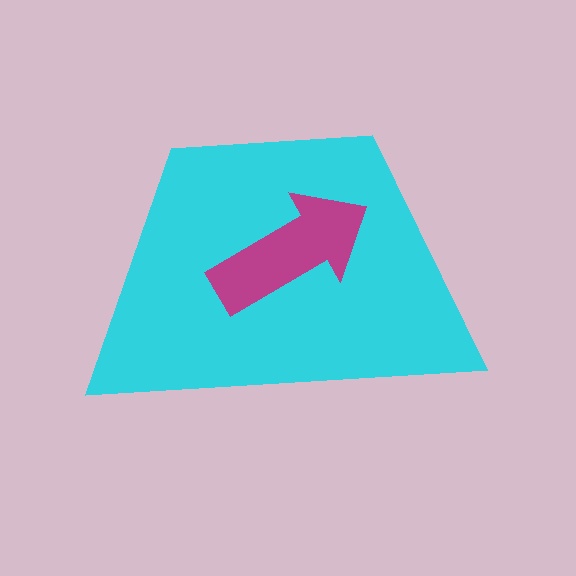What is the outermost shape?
The cyan trapezoid.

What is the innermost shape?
The magenta arrow.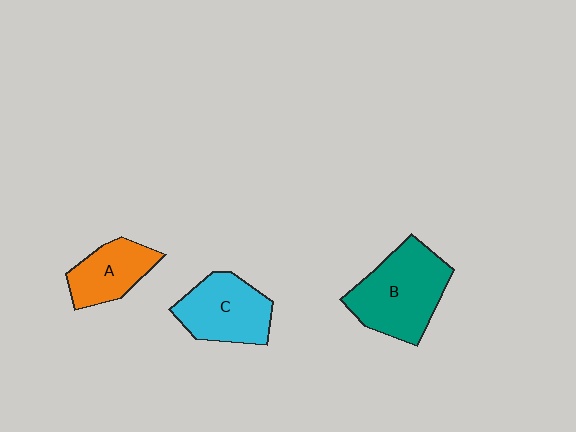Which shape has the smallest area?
Shape A (orange).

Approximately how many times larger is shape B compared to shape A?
Approximately 1.7 times.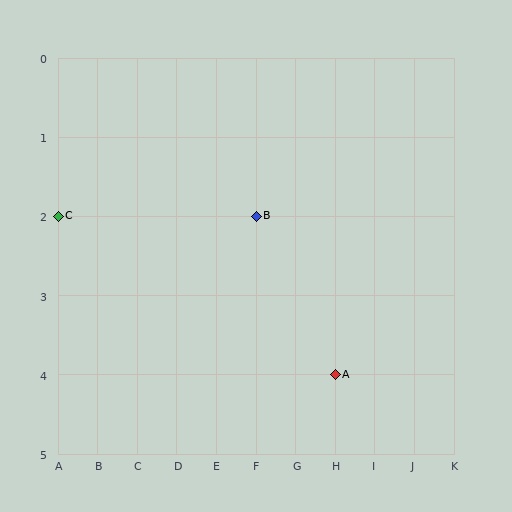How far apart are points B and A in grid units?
Points B and A are 2 columns and 2 rows apart (about 2.8 grid units diagonally).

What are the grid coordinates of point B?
Point B is at grid coordinates (F, 2).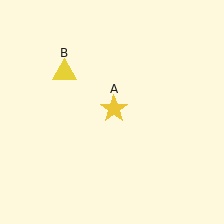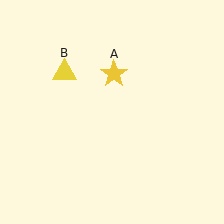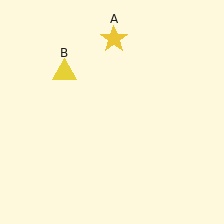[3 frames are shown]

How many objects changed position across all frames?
1 object changed position: yellow star (object A).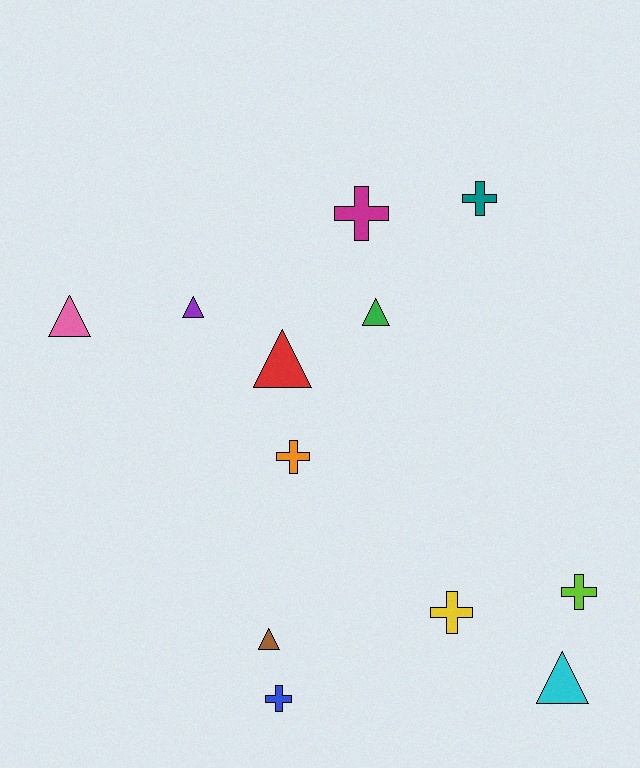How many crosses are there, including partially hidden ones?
There are 6 crosses.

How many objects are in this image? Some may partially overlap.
There are 12 objects.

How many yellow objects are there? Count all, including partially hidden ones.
There is 1 yellow object.